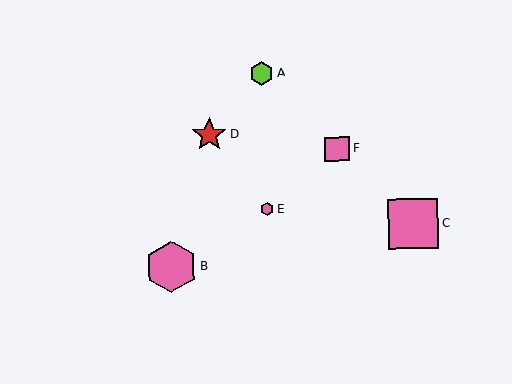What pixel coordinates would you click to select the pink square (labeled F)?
Click at (337, 149) to select the pink square F.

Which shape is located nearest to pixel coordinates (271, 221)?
The pink hexagon (labeled E) at (267, 209) is nearest to that location.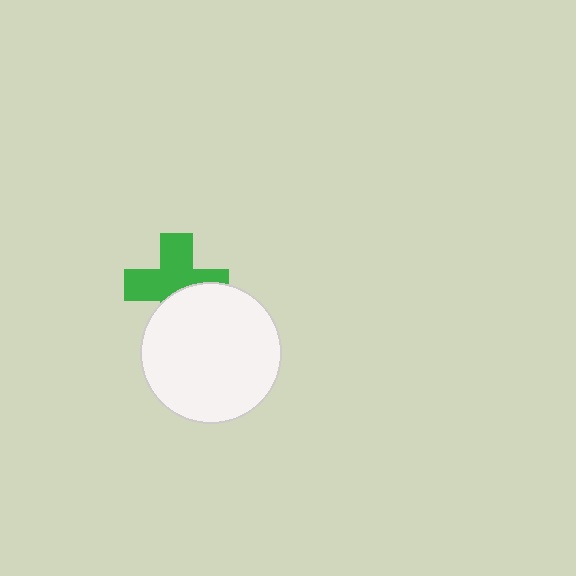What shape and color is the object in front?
The object in front is a white circle.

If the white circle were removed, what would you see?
You would see the complete green cross.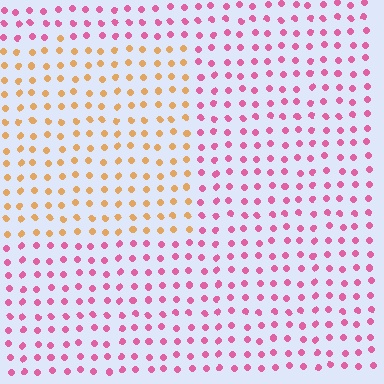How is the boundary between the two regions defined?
The boundary is defined purely by a slight shift in hue (about 64 degrees). Spacing, size, and orientation are identical on both sides.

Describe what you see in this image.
The image is filled with small pink elements in a uniform arrangement. A rectangle-shaped region is visible where the elements are tinted to a slightly different hue, forming a subtle color boundary.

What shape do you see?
I see a rectangle.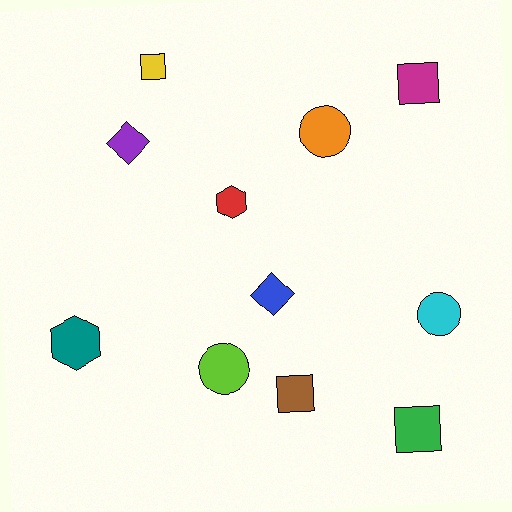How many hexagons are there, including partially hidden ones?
There are 2 hexagons.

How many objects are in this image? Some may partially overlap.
There are 11 objects.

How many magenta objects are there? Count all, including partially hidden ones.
There is 1 magenta object.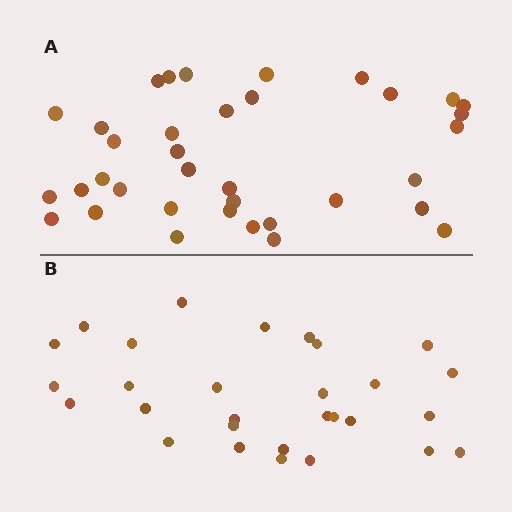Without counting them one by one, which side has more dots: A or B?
Region A (the top region) has more dots.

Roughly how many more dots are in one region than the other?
Region A has roughly 8 or so more dots than region B.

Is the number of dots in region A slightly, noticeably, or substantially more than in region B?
Region A has only slightly more — the two regions are fairly close. The ratio is roughly 1.2 to 1.